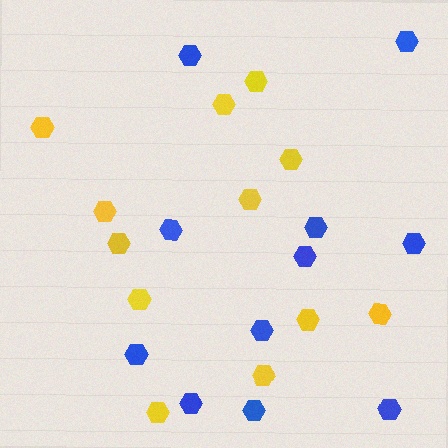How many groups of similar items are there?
There are 2 groups: one group of blue hexagons (11) and one group of yellow hexagons (12).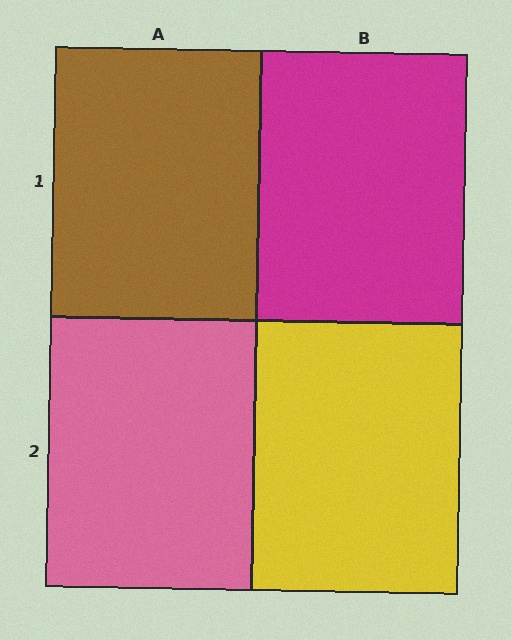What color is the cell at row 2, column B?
Yellow.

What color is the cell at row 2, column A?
Pink.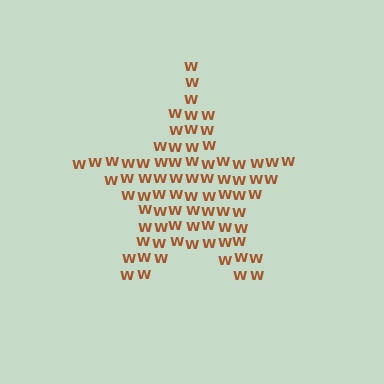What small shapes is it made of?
It is made of small letter W's.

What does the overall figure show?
The overall figure shows a star.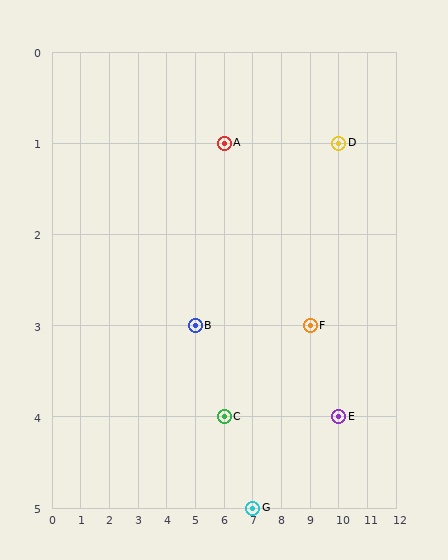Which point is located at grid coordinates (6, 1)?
Point A is at (6, 1).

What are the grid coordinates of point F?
Point F is at grid coordinates (9, 3).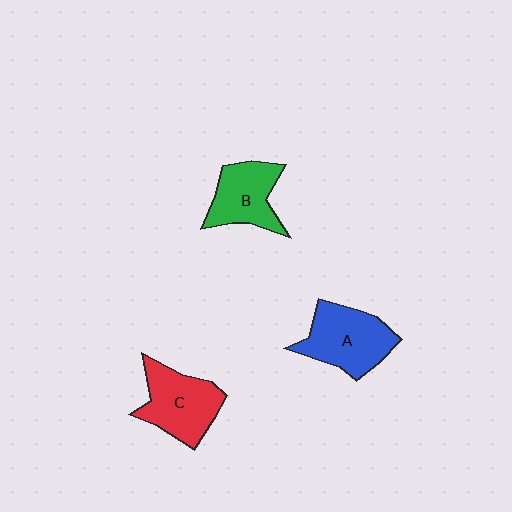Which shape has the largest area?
Shape A (blue).